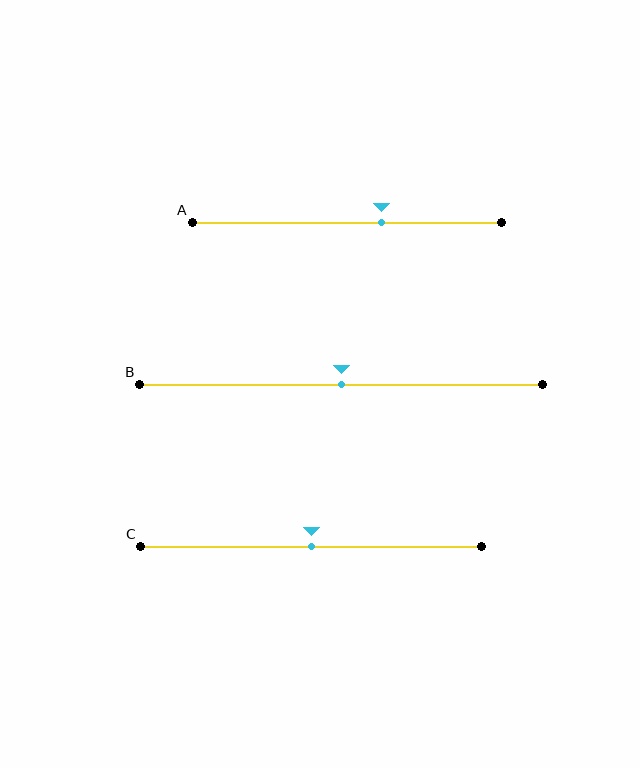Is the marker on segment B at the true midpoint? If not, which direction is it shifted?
Yes, the marker on segment B is at the true midpoint.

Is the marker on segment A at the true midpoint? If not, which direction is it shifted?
No, the marker on segment A is shifted to the right by about 11% of the segment length.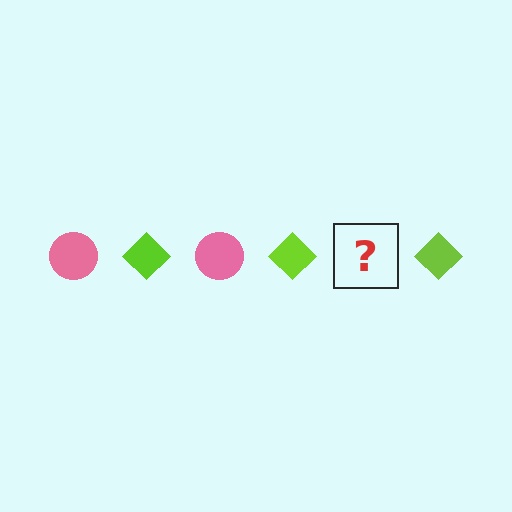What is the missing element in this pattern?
The missing element is a pink circle.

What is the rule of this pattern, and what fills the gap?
The rule is that the pattern alternates between pink circle and lime diamond. The gap should be filled with a pink circle.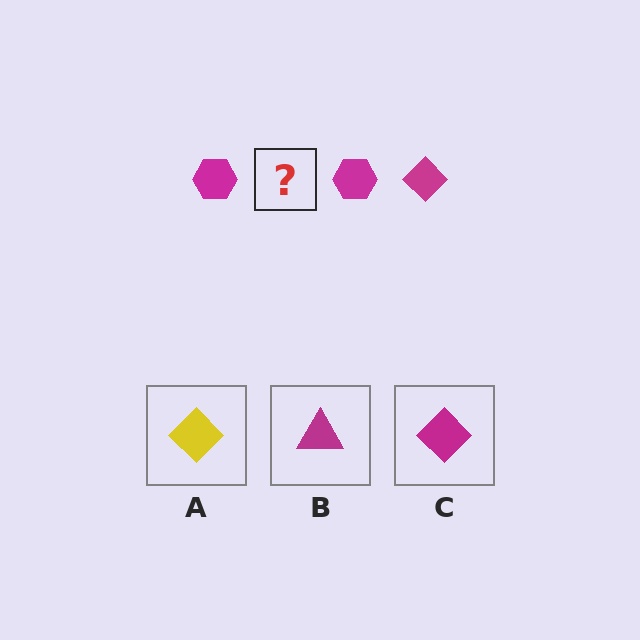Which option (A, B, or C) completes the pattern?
C.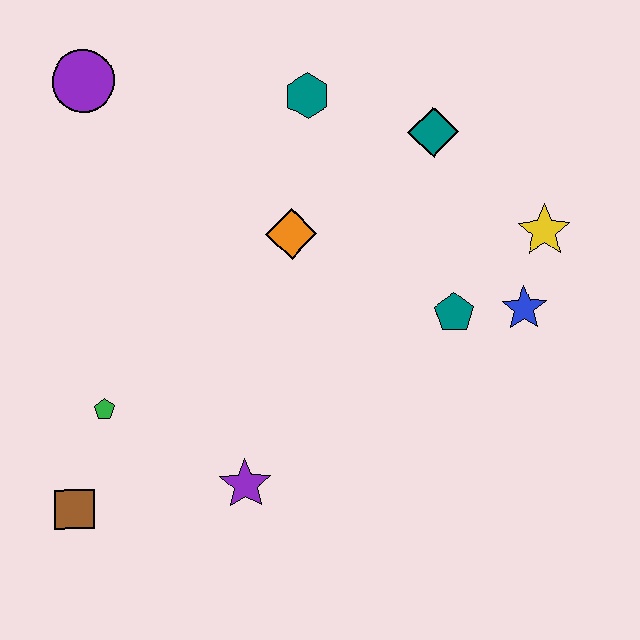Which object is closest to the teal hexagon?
The teal diamond is closest to the teal hexagon.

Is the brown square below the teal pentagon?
Yes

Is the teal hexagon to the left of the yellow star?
Yes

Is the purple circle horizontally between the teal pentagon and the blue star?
No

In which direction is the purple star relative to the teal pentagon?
The purple star is to the left of the teal pentagon.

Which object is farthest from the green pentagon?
The yellow star is farthest from the green pentagon.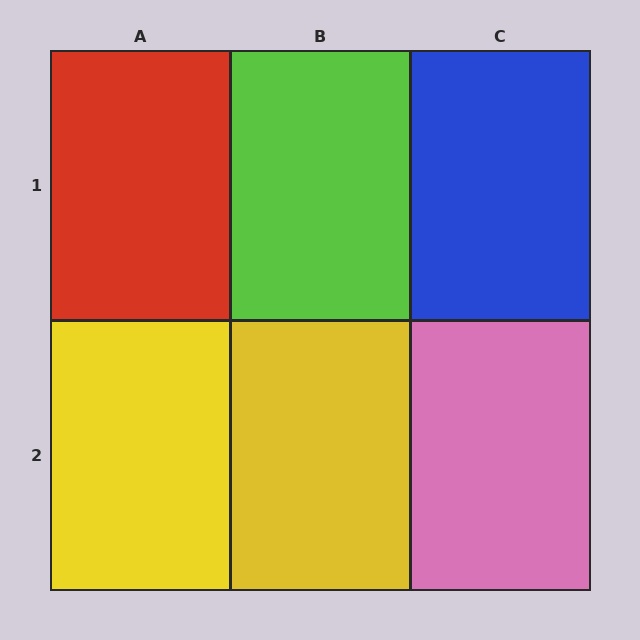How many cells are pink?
1 cell is pink.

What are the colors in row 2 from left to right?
Yellow, yellow, pink.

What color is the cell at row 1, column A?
Red.